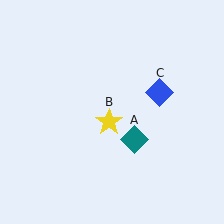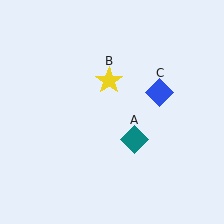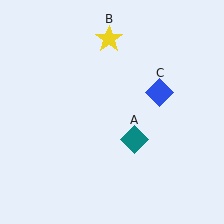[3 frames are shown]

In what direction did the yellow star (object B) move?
The yellow star (object B) moved up.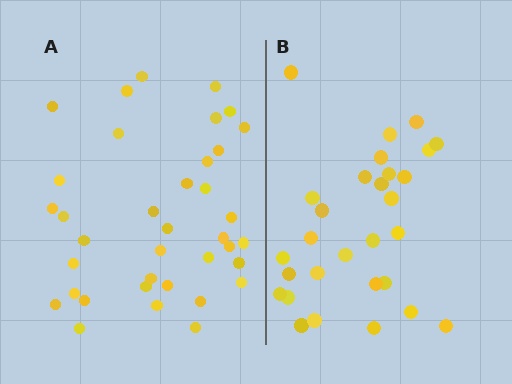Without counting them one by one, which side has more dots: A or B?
Region A (the left region) has more dots.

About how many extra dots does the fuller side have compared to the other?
Region A has roughly 8 or so more dots than region B.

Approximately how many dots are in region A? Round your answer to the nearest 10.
About 40 dots. (The exact count is 37, which rounds to 40.)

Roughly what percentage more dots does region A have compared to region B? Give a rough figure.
About 30% more.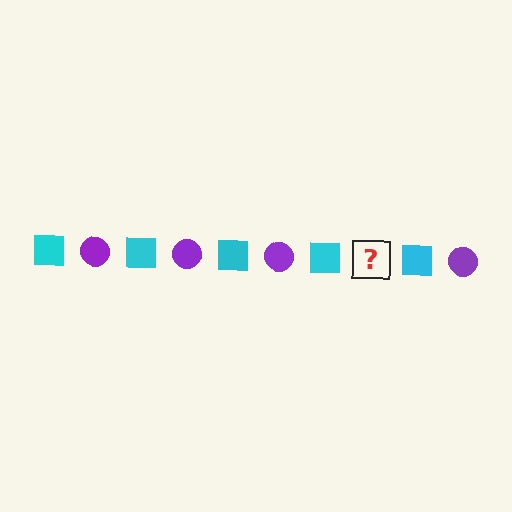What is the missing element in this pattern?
The missing element is a purple circle.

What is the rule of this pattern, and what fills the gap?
The rule is that the pattern alternates between cyan square and purple circle. The gap should be filled with a purple circle.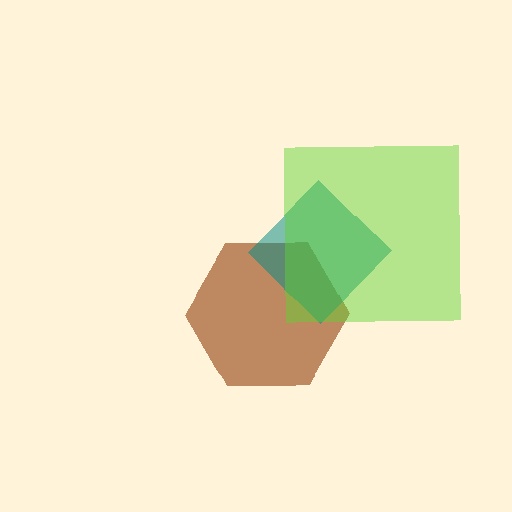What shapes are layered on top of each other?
The layered shapes are: a brown hexagon, a teal diamond, a lime square.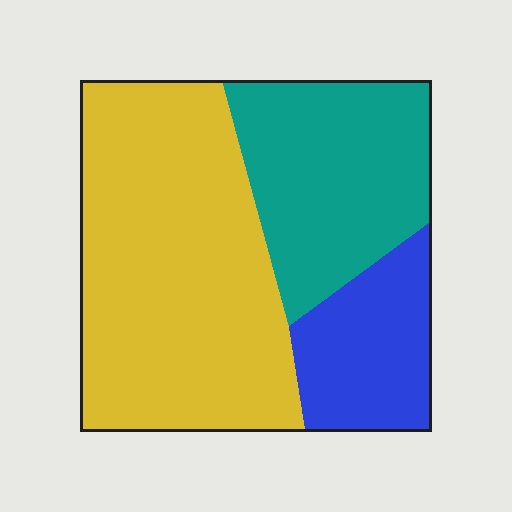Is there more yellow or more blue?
Yellow.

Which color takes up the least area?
Blue, at roughly 20%.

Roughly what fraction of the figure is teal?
Teal covers around 30% of the figure.